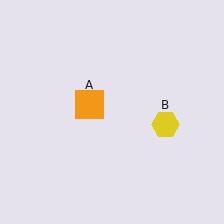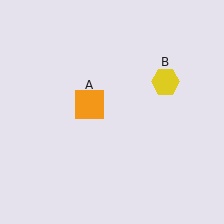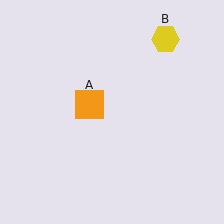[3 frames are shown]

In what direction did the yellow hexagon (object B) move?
The yellow hexagon (object B) moved up.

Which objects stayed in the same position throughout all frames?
Orange square (object A) remained stationary.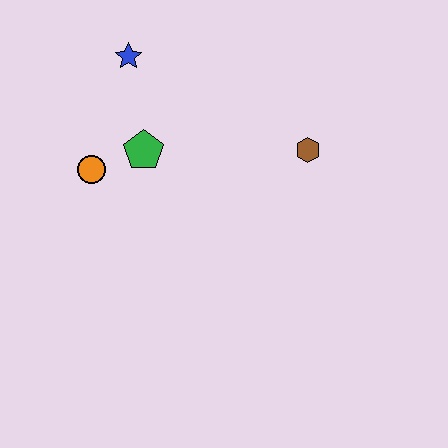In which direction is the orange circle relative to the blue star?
The orange circle is below the blue star.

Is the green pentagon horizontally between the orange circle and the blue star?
No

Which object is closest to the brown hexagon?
The green pentagon is closest to the brown hexagon.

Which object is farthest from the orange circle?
The brown hexagon is farthest from the orange circle.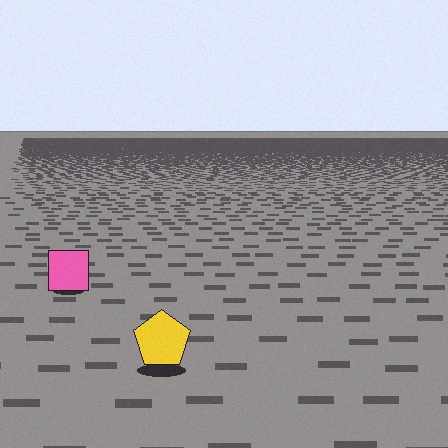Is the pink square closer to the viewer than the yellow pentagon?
No. The yellow pentagon is closer — you can tell from the texture gradient: the ground texture is coarser near it.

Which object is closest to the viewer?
The yellow pentagon is closest. The texture marks near it are larger and more spread out.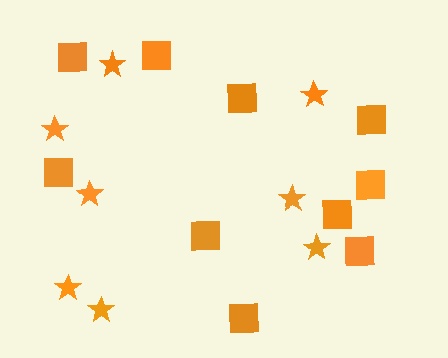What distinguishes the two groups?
There are 2 groups: one group of squares (10) and one group of stars (8).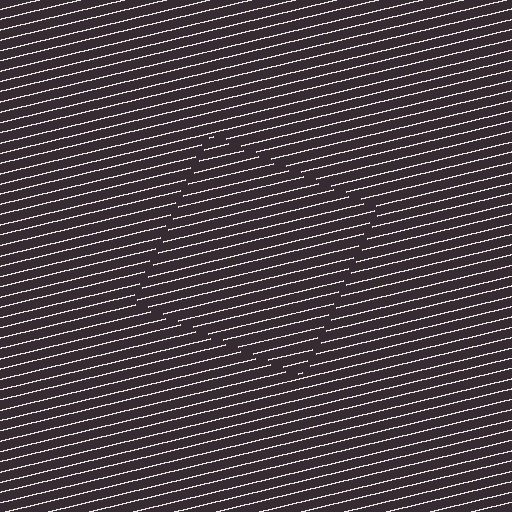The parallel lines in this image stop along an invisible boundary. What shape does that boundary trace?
An illusory square. The interior of the shape contains the same grating, shifted by half a period — the contour is defined by the phase discontinuity where line-ends from the inner and outer gratings abut.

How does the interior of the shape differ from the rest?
The interior of the shape contains the same grating, shifted by half a period — the contour is defined by the phase discontinuity where line-ends from the inner and outer gratings abut.